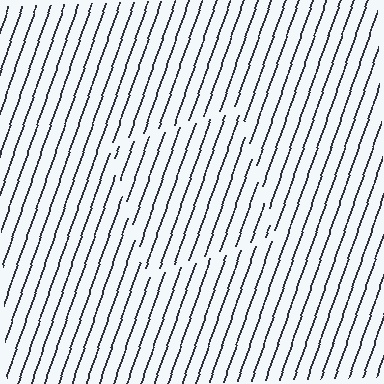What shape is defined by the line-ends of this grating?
An illusory square. The interior of the shape contains the same grating, shifted by half a period — the contour is defined by the phase discontinuity where line-ends from the inner and outer gratings abut.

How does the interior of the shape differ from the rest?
The interior of the shape contains the same grating, shifted by half a period — the contour is defined by the phase discontinuity where line-ends from the inner and outer gratings abut.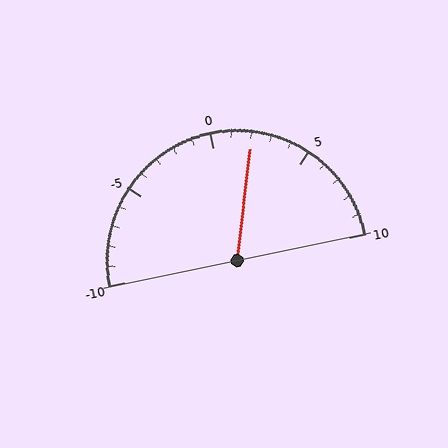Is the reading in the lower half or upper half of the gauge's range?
The reading is in the upper half of the range (-10 to 10).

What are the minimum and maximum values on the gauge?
The gauge ranges from -10 to 10.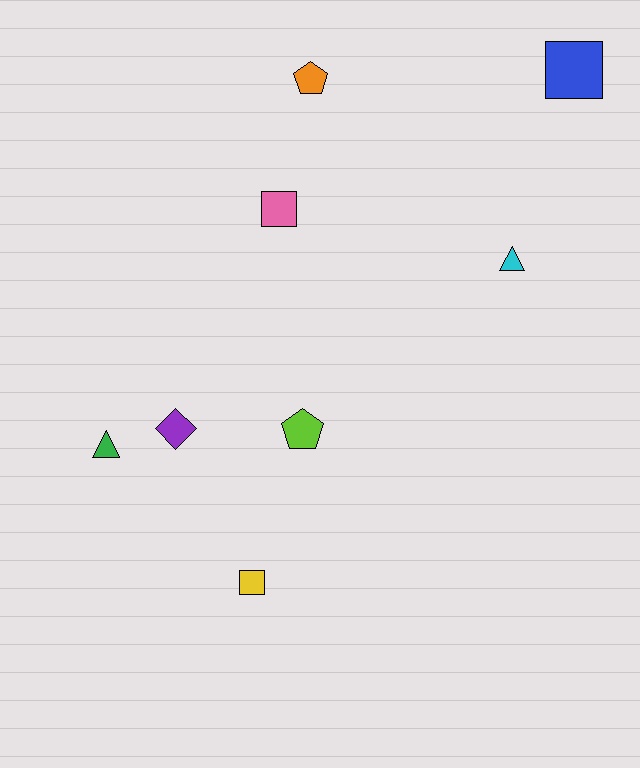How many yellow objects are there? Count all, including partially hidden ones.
There is 1 yellow object.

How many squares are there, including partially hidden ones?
There are 3 squares.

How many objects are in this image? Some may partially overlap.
There are 8 objects.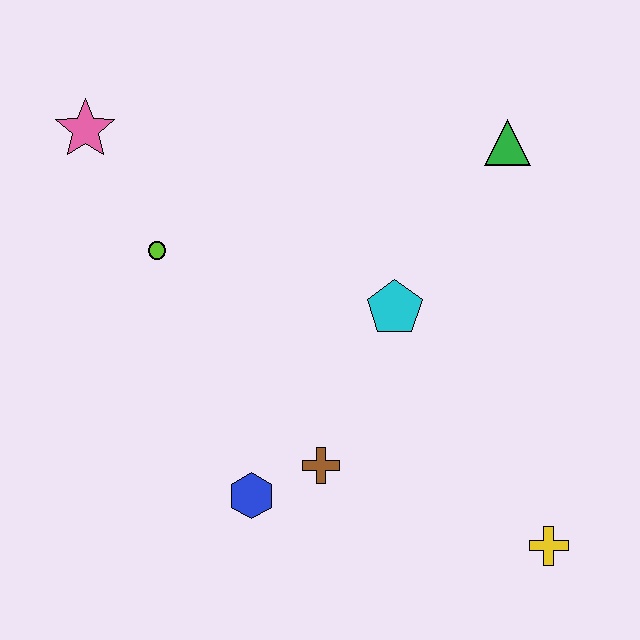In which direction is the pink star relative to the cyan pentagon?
The pink star is to the left of the cyan pentagon.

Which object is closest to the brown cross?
The blue hexagon is closest to the brown cross.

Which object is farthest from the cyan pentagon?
The pink star is farthest from the cyan pentagon.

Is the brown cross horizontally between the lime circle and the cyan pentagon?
Yes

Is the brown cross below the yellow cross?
No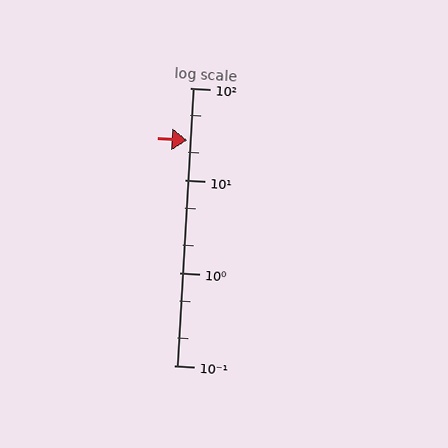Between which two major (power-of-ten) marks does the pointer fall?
The pointer is between 10 and 100.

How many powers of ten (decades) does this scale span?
The scale spans 3 decades, from 0.1 to 100.